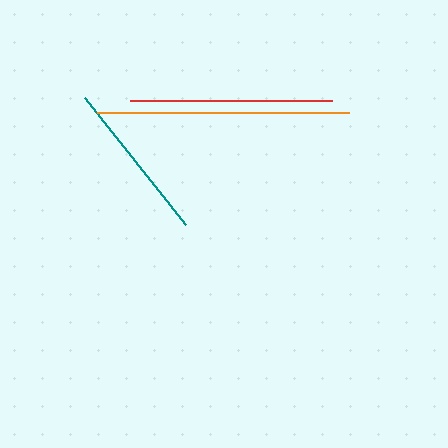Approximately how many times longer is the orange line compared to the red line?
The orange line is approximately 1.3 times the length of the red line.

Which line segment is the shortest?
The teal line is the shortest at approximately 163 pixels.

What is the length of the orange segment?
The orange segment is approximately 253 pixels long.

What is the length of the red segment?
The red segment is approximately 201 pixels long.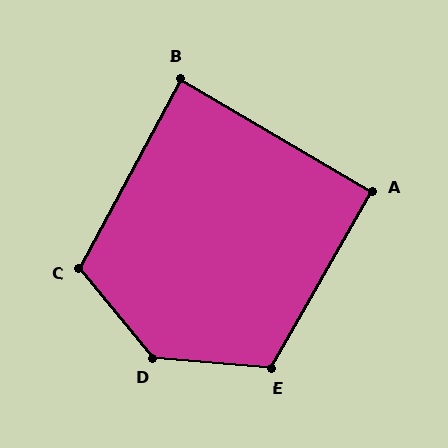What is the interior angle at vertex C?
Approximately 112 degrees (obtuse).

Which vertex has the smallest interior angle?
B, at approximately 88 degrees.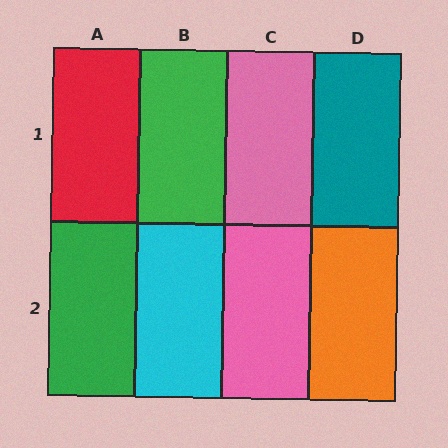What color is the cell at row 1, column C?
Pink.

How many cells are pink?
2 cells are pink.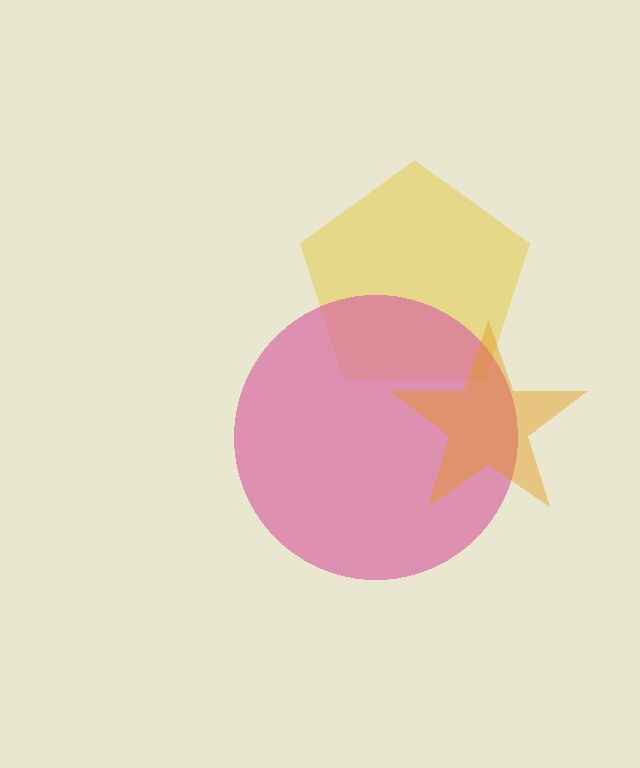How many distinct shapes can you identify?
There are 3 distinct shapes: a yellow pentagon, a pink circle, an orange star.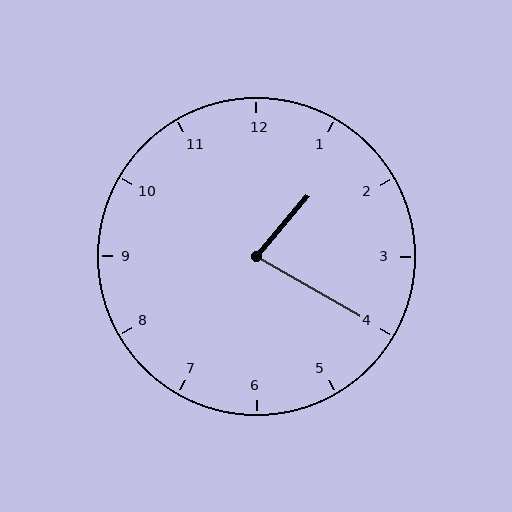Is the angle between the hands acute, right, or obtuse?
It is acute.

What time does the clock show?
1:20.